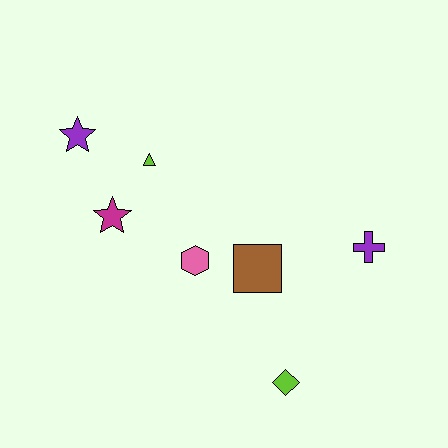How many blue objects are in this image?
There are no blue objects.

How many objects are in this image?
There are 7 objects.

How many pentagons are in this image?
There are no pentagons.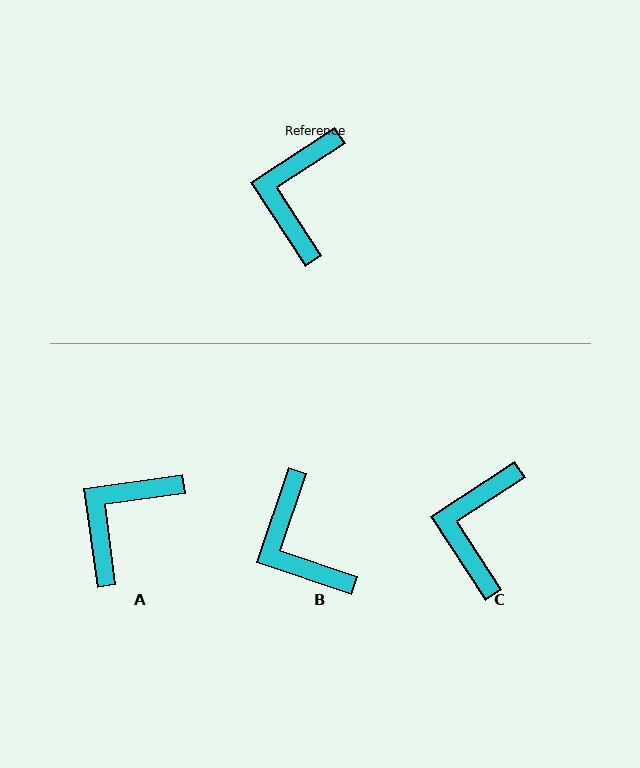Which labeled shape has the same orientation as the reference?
C.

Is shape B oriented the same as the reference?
No, it is off by about 38 degrees.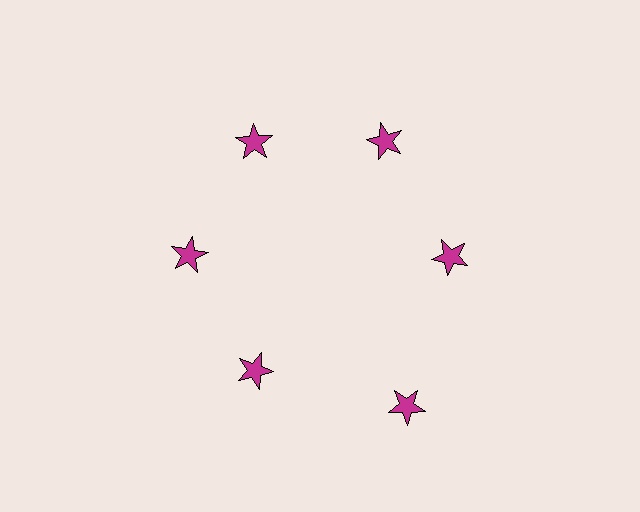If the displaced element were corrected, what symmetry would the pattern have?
It would have 6-fold rotational symmetry — the pattern would map onto itself every 60 degrees.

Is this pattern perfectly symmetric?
No. The 6 magenta stars are arranged in a ring, but one element near the 5 o'clock position is pushed outward from the center, breaking the 6-fold rotational symmetry.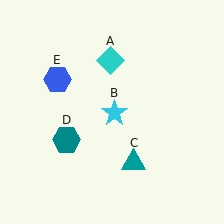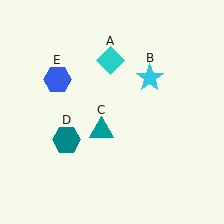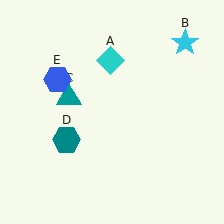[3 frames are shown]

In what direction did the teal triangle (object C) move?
The teal triangle (object C) moved up and to the left.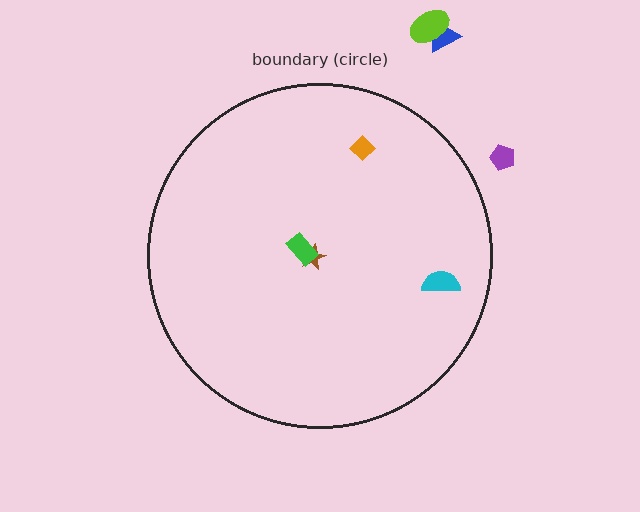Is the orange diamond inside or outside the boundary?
Inside.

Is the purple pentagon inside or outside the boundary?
Outside.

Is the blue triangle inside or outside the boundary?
Outside.